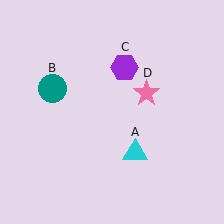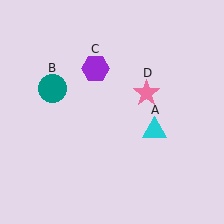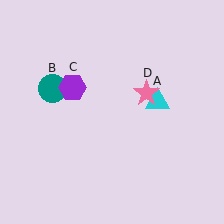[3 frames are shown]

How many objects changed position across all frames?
2 objects changed position: cyan triangle (object A), purple hexagon (object C).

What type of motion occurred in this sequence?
The cyan triangle (object A), purple hexagon (object C) rotated counterclockwise around the center of the scene.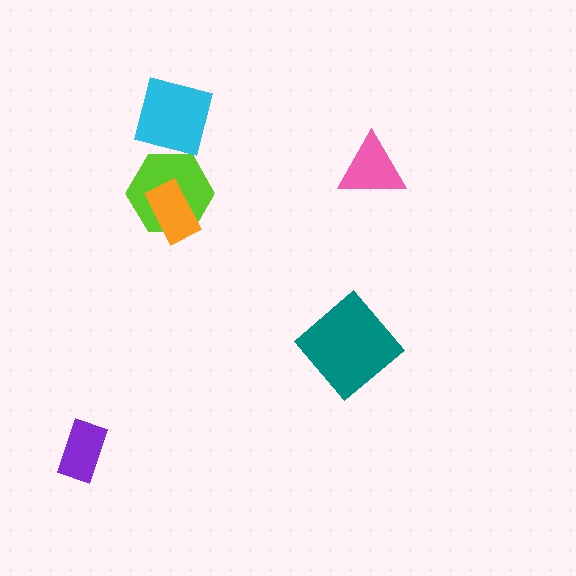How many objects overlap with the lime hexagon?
1 object overlaps with the lime hexagon.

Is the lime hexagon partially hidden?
Yes, it is partially covered by another shape.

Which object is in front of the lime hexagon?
The orange rectangle is in front of the lime hexagon.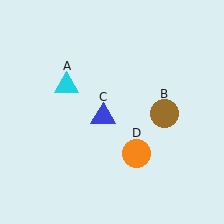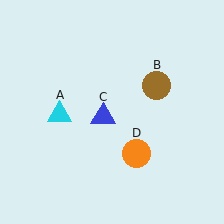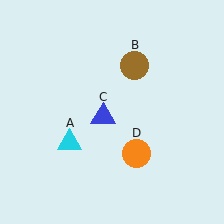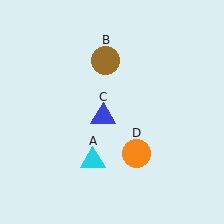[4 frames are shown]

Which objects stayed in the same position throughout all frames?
Blue triangle (object C) and orange circle (object D) remained stationary.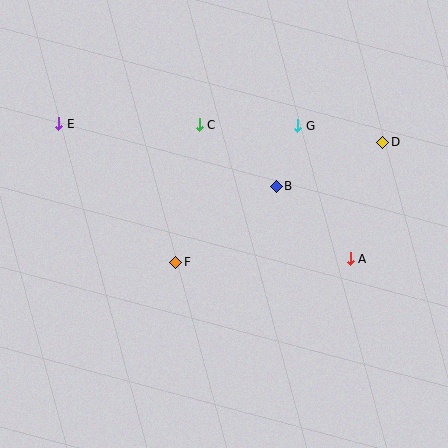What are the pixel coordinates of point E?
Point E is at (59, 124).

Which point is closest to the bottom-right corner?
Point A is closest to the bottom-right corner.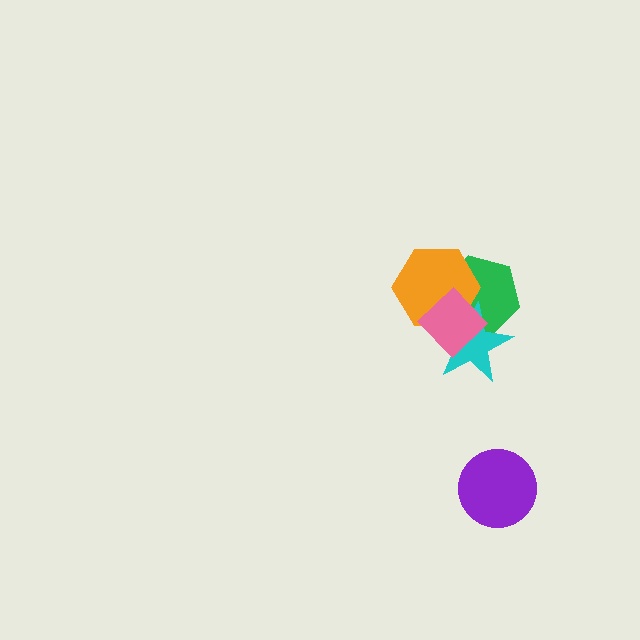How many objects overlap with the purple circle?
0 objects overlap with the purple circle.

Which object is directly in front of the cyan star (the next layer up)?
The orange hexagon is directly in front of the cyan star.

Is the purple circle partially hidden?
No, no other shape covers it.